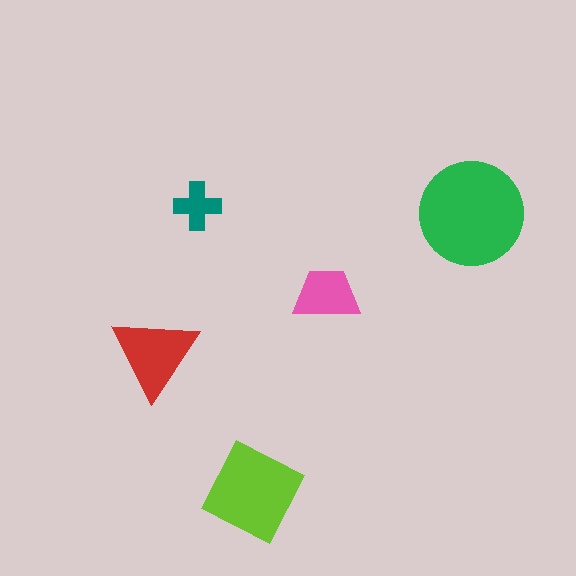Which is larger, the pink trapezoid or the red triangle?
The red triangle.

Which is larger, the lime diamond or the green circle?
The green circle.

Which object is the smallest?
The teal cross.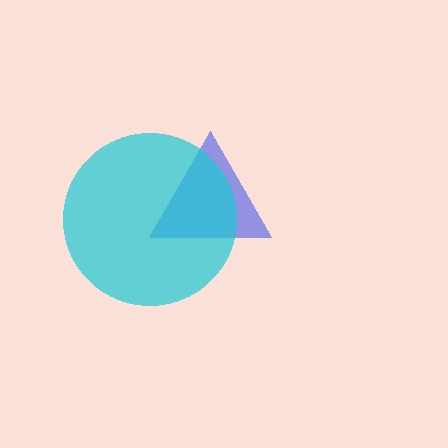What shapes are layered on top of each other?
The layered shapes are: a blue triangle, a cyan circle.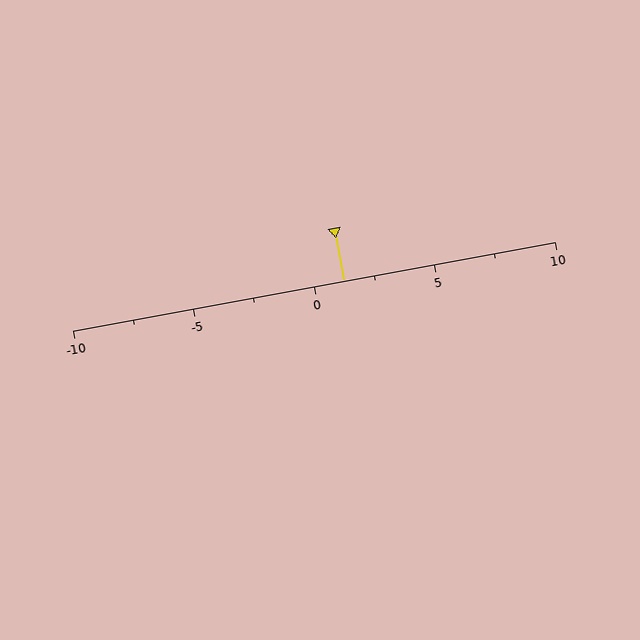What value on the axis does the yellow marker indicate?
The marker indicates approximately 1.2.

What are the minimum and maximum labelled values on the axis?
The axis runs from -10 to 10.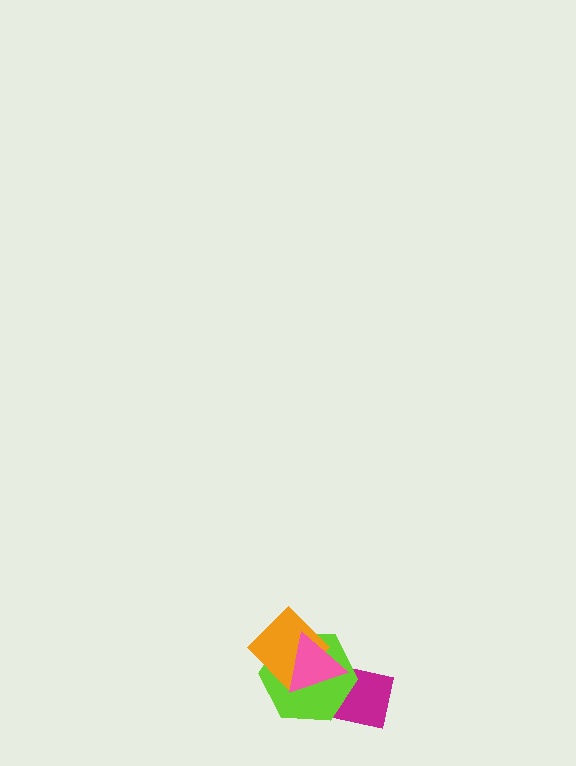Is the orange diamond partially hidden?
Yes, it is partially covered by another shape.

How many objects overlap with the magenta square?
1 object overlaps with the magenta square.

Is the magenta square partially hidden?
Yes, it is partially covered by another shape.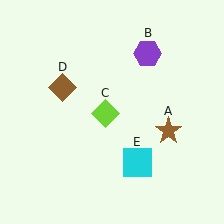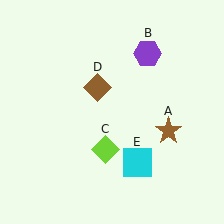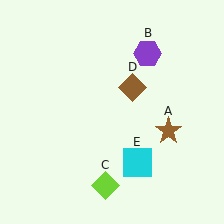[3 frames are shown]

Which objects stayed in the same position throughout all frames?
Brown star (object A) and purple hexagon (object B) and cyan square (object E) remained stationary.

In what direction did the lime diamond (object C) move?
The lime diamond (object C) moved down.